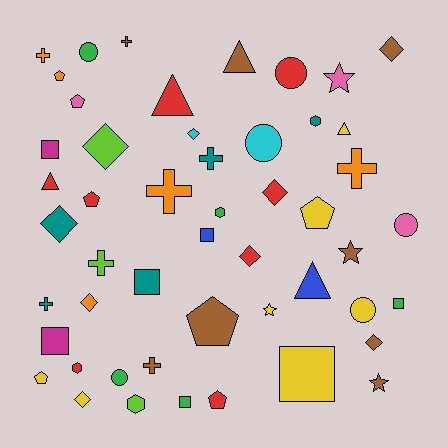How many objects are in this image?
There are 50 objects.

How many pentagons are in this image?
There are 7 pentagons.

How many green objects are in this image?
There are 5 green objects.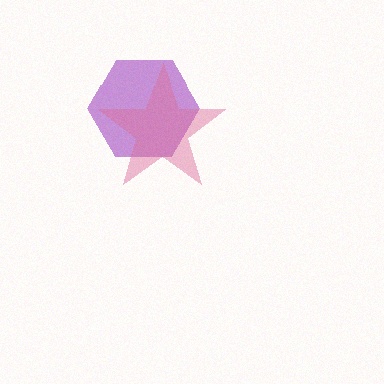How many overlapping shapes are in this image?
There are 2 overlapping shapes in the image.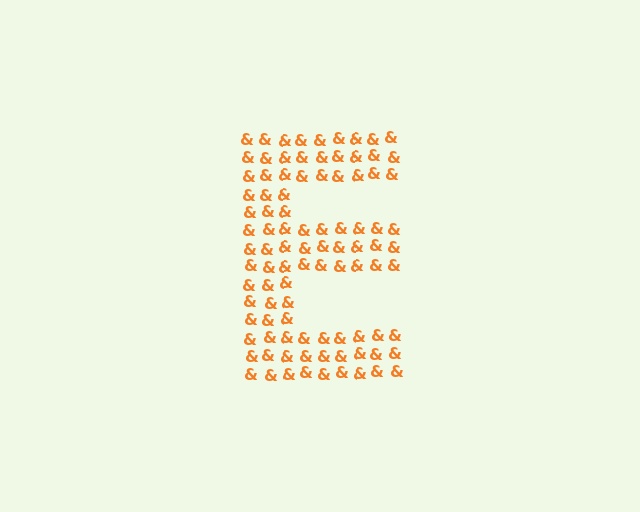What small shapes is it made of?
It is made of small ampersands.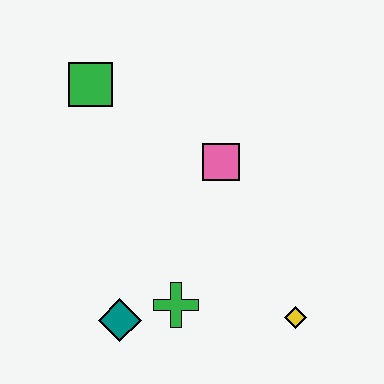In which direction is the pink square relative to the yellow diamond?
The pink square is above the yellow diamond.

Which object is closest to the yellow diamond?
The green cross is closest to the yellow diamond.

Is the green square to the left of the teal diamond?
Yes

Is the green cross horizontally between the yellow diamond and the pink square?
No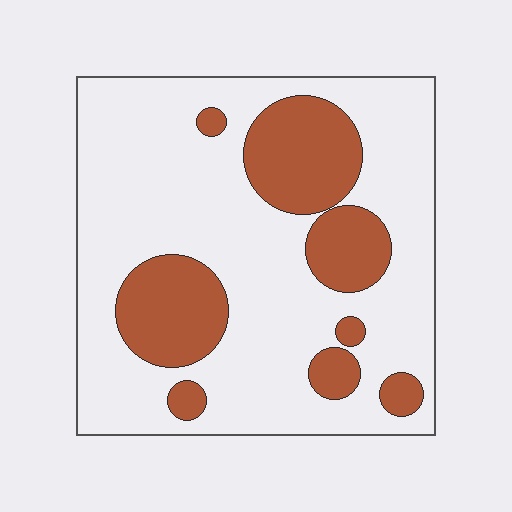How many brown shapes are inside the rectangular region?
8.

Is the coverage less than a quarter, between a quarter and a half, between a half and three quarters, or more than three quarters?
Between a quarter and a half.